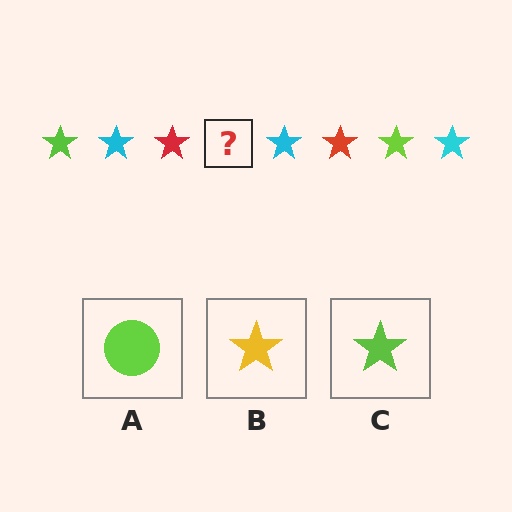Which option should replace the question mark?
Option C.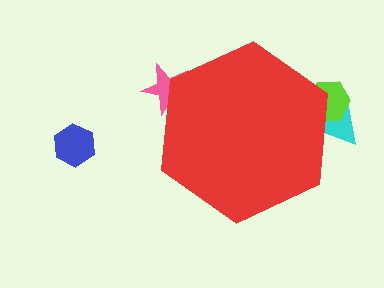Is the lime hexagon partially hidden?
Yes, the lime hexagon is partially hidden behind the red hexagon.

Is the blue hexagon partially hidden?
No, the blue hexagon is fully visible.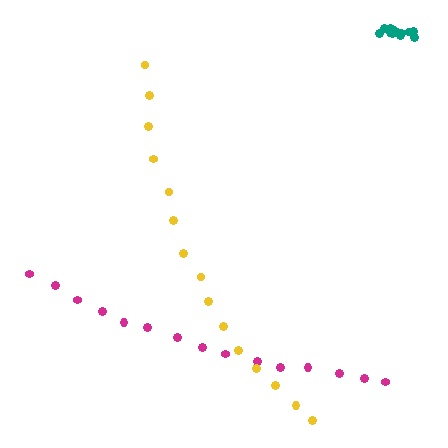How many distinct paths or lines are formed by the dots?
There are 3 distinct paths.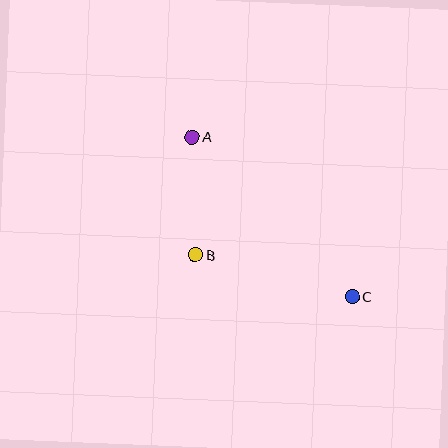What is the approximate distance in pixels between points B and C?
The distance between B and C is approximately 162 pixels.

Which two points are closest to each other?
Points A and B are closest to each other.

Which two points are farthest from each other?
Points A and C are farthest from each other.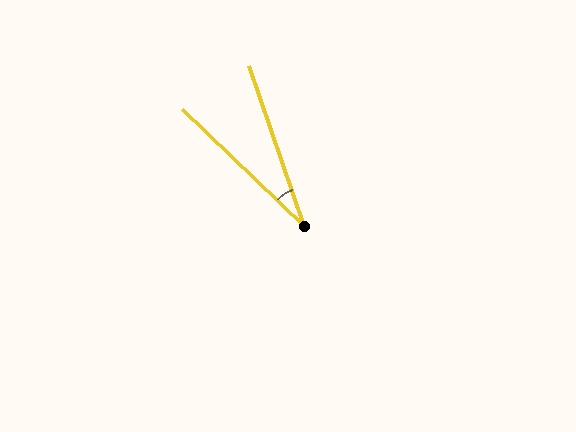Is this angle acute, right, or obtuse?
It is acute.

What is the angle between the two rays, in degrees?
Approximately 27 degrees.